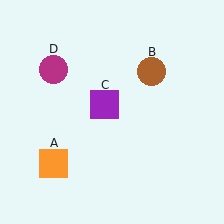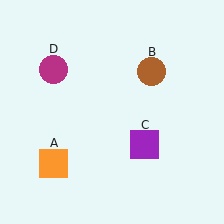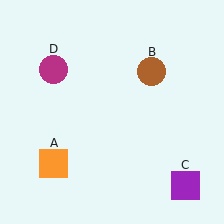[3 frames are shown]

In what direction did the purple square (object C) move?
The purple square (object C) moved down and to the right.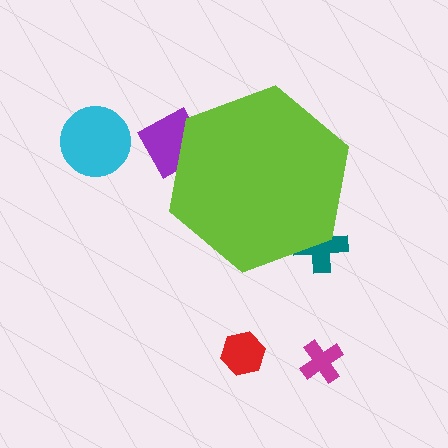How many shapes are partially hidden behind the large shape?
2 shapes are partially hidden.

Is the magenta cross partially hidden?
No, the magenta cross is fully visible.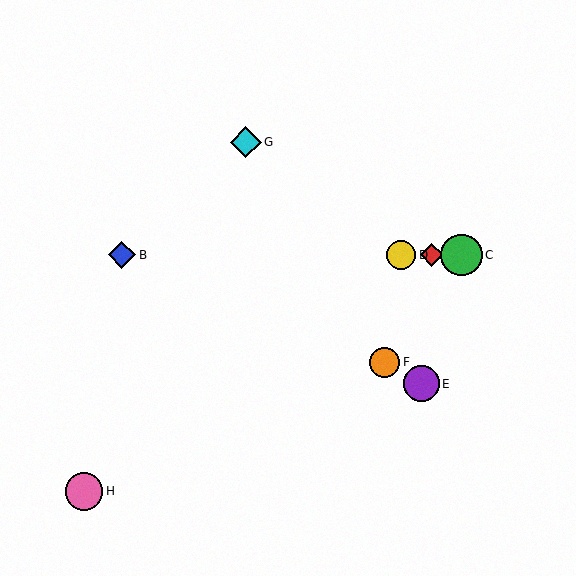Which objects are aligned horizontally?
Objects A, B, C, D are aligned horizontally.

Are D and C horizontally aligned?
Yes, both are at y≈255.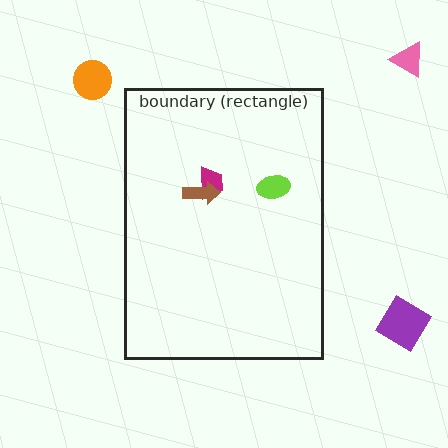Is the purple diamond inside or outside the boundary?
Outside.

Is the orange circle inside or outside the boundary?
Outside.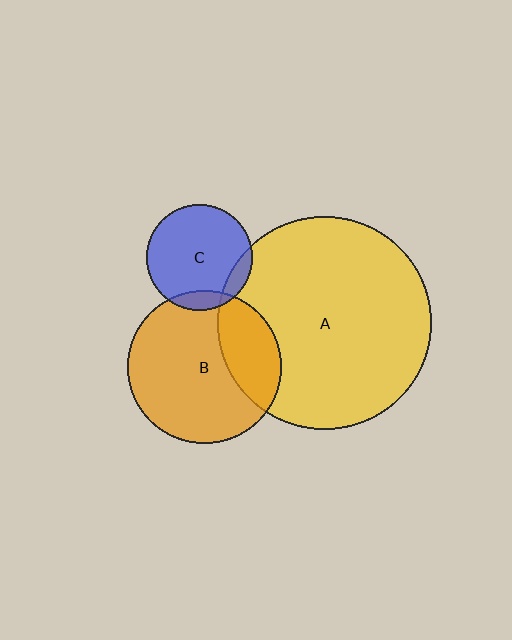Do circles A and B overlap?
Yes.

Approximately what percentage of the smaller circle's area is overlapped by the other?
Approximately 25%.